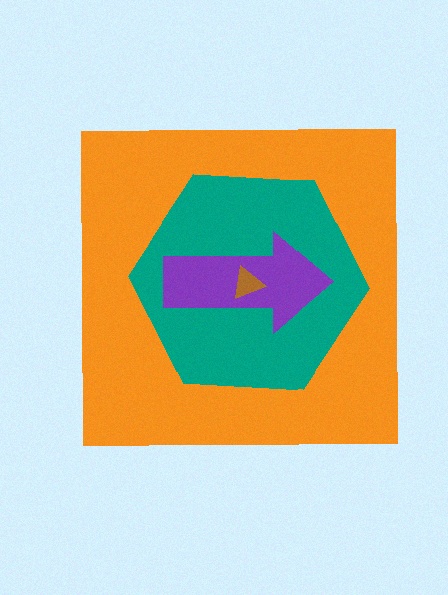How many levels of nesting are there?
4.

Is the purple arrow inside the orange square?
Yes.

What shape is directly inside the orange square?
The teal hexagon.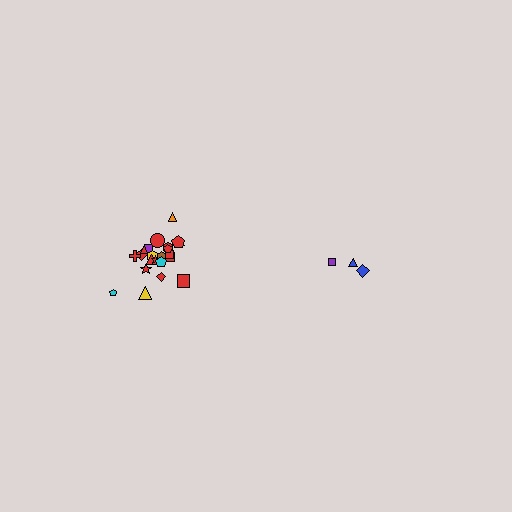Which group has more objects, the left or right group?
The left group.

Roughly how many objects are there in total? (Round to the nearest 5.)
Roughly 25 objects in total.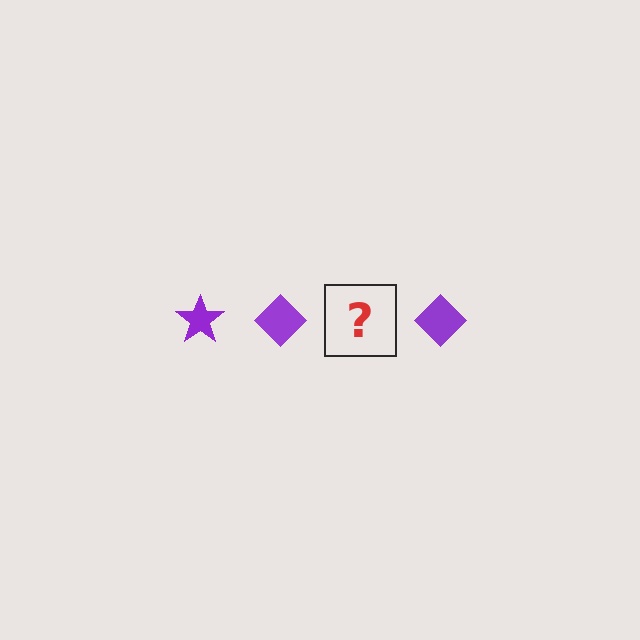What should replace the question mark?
The question mark should be replaced with a purple star.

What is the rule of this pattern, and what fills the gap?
The rule is that the pattern cycles through star, diamond shapes in purple. The gap should be filled with a purple star.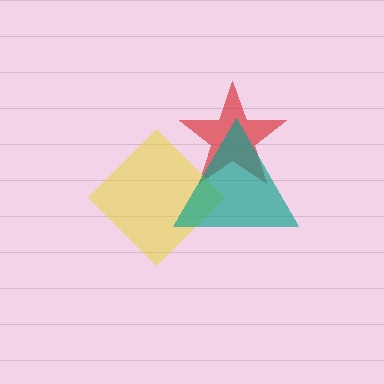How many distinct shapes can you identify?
There are 3 distinct shapes: a red star, a yellow diamond, a teal triangle.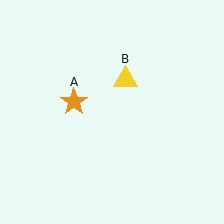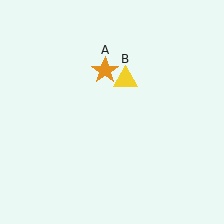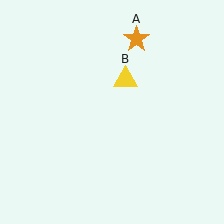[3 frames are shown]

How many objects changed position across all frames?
1 object changed position: orange star (object A).